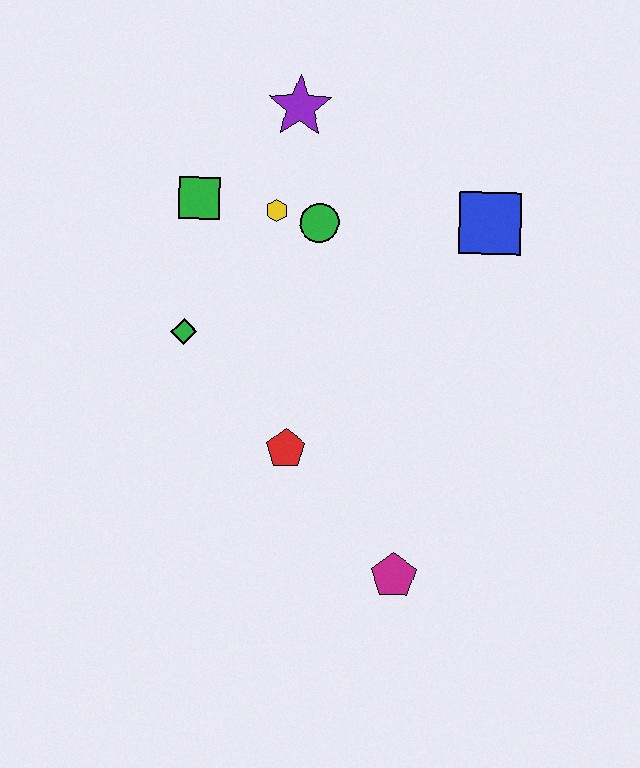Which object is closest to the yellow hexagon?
The green circle is closest to the yellow hexagon.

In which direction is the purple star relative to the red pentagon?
The purple star is above the red pentagon.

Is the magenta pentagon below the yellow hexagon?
Yes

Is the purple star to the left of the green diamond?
No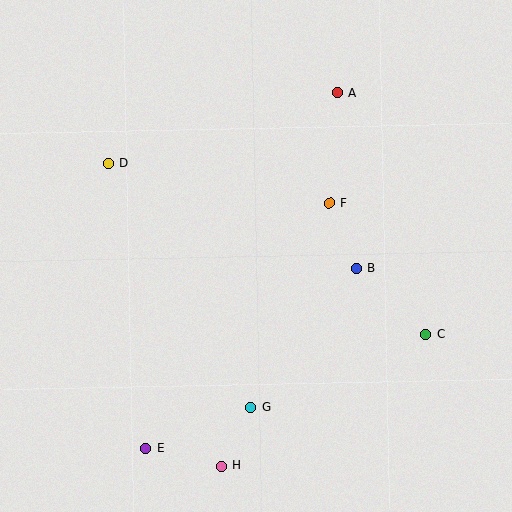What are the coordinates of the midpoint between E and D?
The midpoint between E and D is at (127, 306).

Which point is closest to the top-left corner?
Point D is closest to the top-left corner.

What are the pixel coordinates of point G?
Point G is at (251, 407).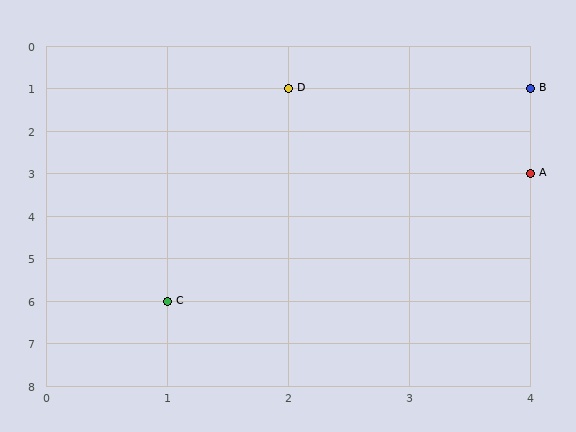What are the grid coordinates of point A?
Point A is at grid coordinates (4, 3).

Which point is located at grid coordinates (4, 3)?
Point A is at (4, 3).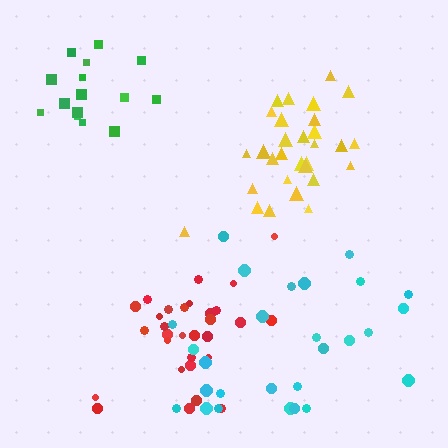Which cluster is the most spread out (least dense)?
Cyan.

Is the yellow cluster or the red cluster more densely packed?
Yellow.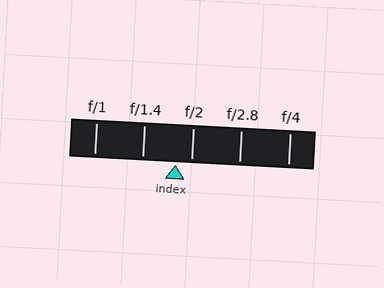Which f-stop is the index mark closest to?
The index mark is closest to f/2.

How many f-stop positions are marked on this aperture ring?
There are 5 f-stop positions marked.